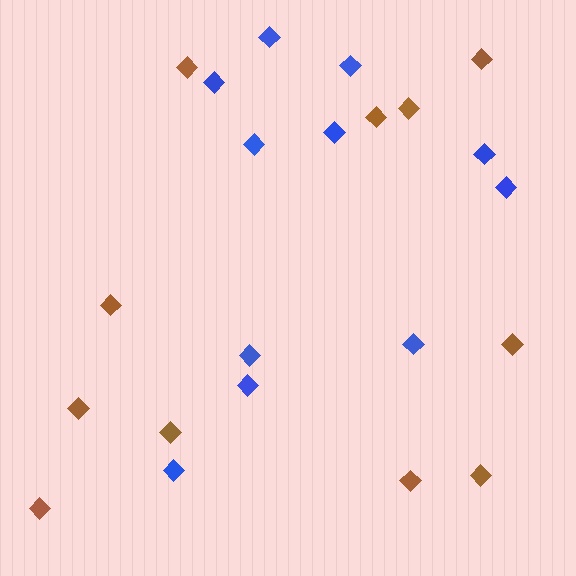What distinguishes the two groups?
There are 2 groups: one group of brown diamonds (11) and one group of blue diamonds (11).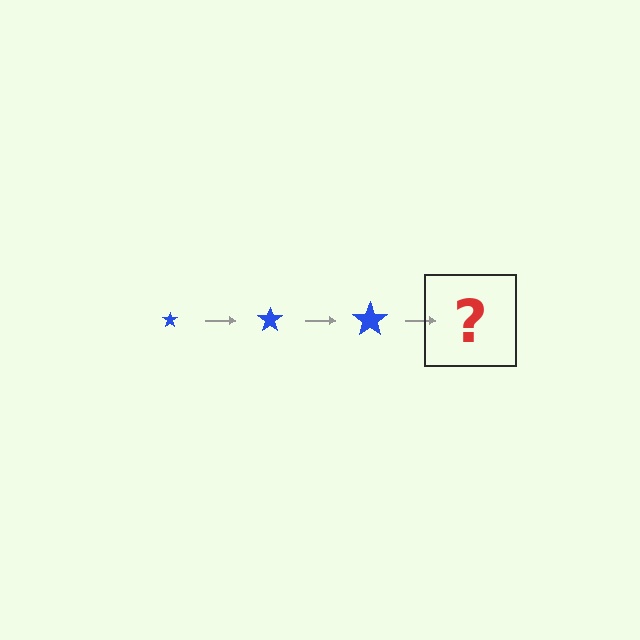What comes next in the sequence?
The next element should be a blue star, larger than the previous one.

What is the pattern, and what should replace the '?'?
The pattern is that the star gets progressively larger each step. The '?' should be a blue star, larger than the previous one.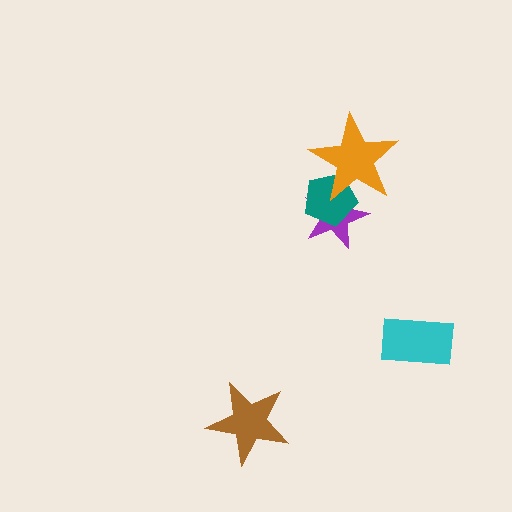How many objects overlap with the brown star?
0 objects overlap with the brown star.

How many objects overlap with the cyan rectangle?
0 objects overlap with the cyan rectangle.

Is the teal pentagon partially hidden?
Yes, it is partially covered by another shape.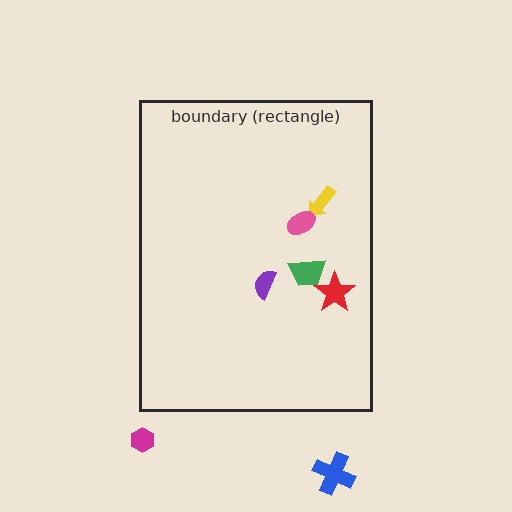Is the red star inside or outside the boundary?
Inside.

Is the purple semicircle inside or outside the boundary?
Inside.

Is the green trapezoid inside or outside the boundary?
Inside.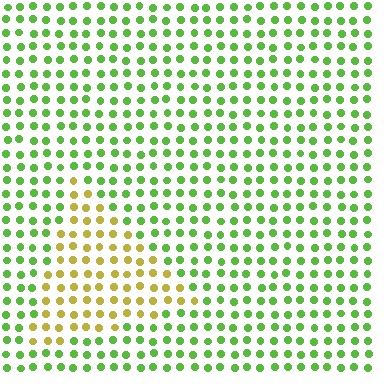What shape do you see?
I see a triangle.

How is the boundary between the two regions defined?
The boundary is defined purely by a slight shift in hue (about 52 degrees). Spacing, size, and orientation are identical on both sides.